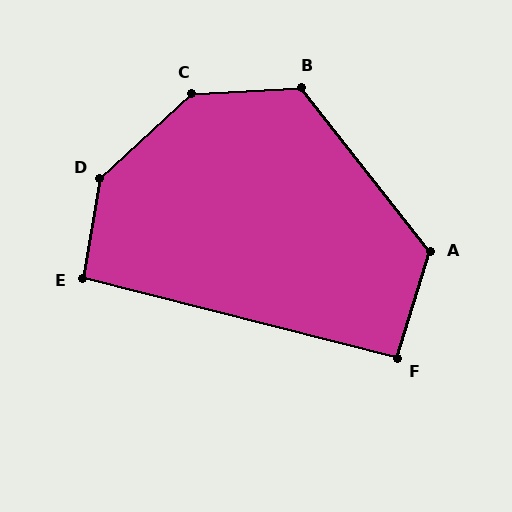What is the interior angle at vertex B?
Approximately 125 degrees (obtuse).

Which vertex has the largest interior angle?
D, at approximately 142 degrees.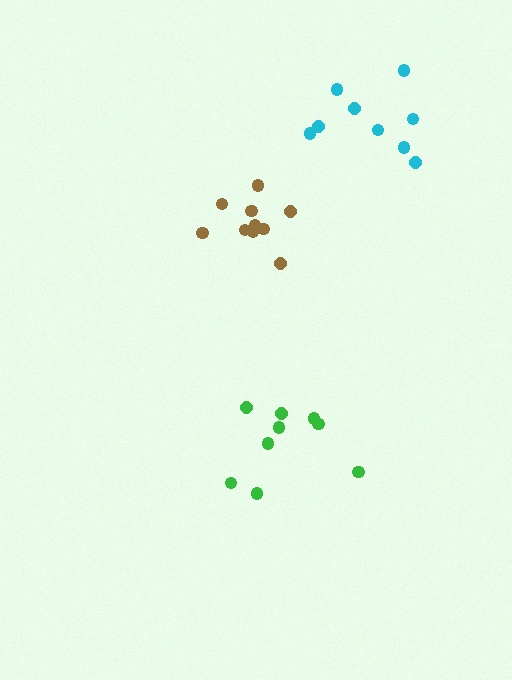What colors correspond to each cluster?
The clusters are colored: green, brown, cyan.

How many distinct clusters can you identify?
There are 3 distinct clusters.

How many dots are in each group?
Group 1: 9 dots, Group 2: 10 dots, Group 3: 9 dots (28 total).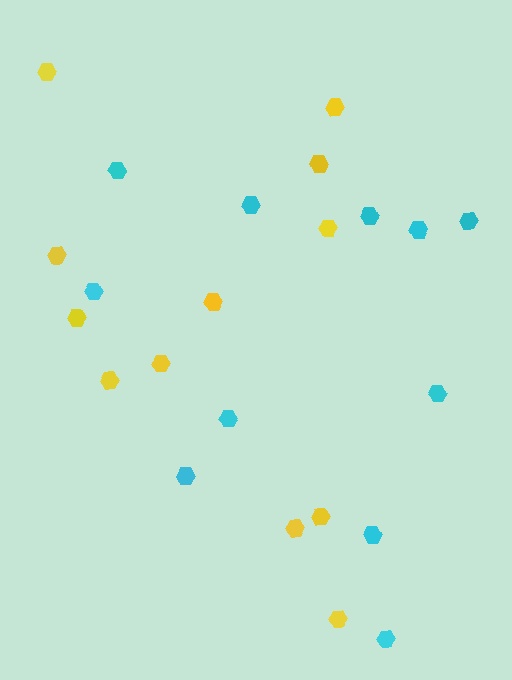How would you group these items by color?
There are 2 groups: one group of cyan hexagons (11) and one group of yellow hexagons (12).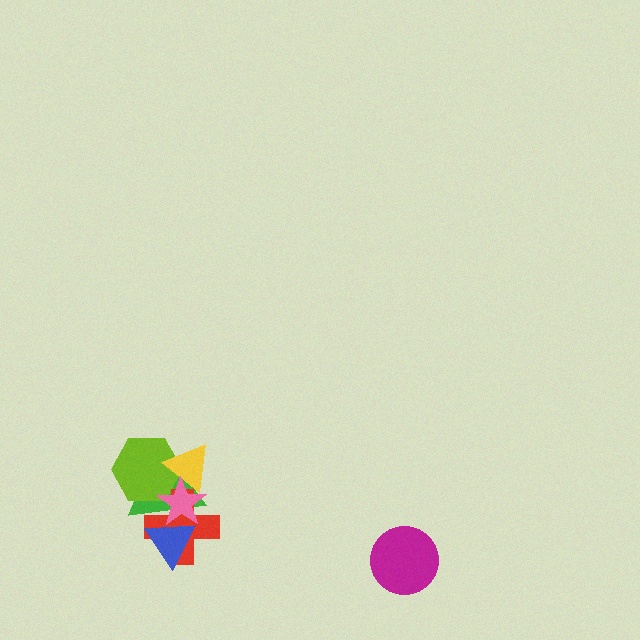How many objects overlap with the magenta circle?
0 objects overlap with the magenta circle.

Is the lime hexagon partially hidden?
Yes, it is partially covered by another shape.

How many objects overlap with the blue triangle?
3 objects overlap with the blue triangle.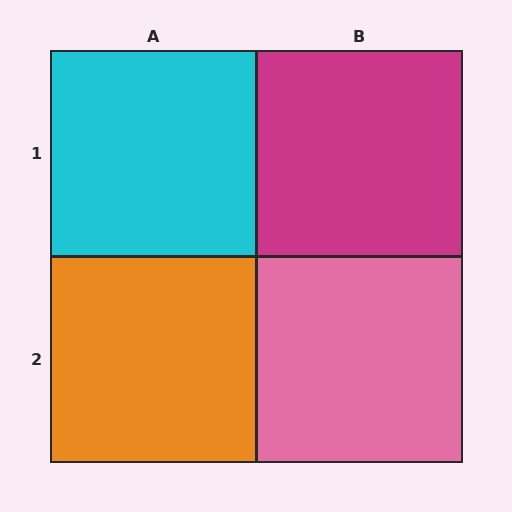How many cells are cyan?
1 cell is cyan.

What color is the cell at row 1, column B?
Magenta.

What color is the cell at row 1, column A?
Cyan.